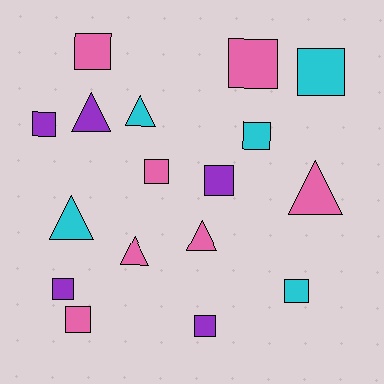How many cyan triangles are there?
There are 2 cyan triangles.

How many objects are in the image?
There are 17 objects.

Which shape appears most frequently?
Square, with 11 objects.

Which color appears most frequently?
Pink, with 7 objects.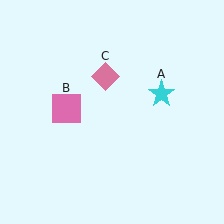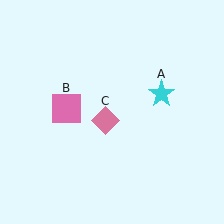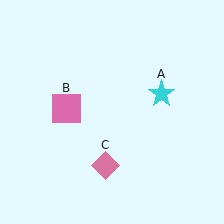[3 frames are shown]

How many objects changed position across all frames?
1 object changed position: pink diamond (object C).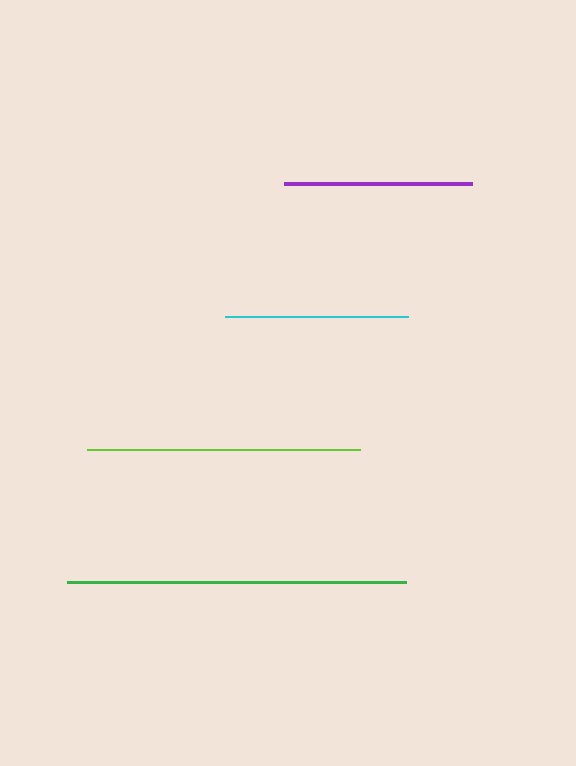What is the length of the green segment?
The green segment is approximately 339 pixels long.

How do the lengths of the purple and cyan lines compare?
The purple and cyan lines are approximately the same length.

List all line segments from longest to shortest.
From longest to shortest: green, lime, purple, cyan.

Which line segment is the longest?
The green line is the longest at approximately 339 pixels.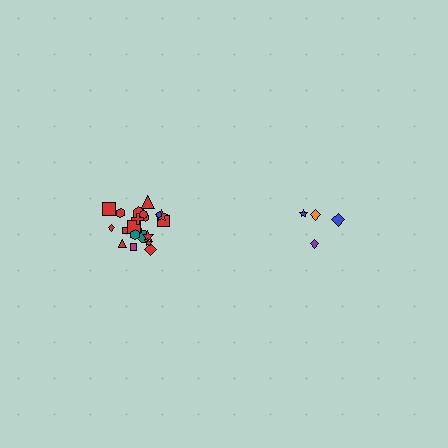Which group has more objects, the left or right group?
The left group.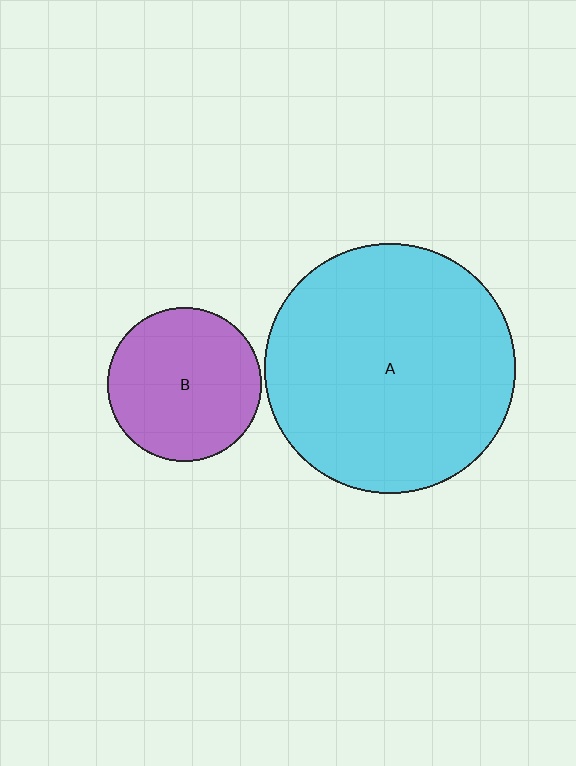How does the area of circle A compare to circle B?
Approximately 2.6 times.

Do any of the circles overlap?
No, none of the circles overlap.